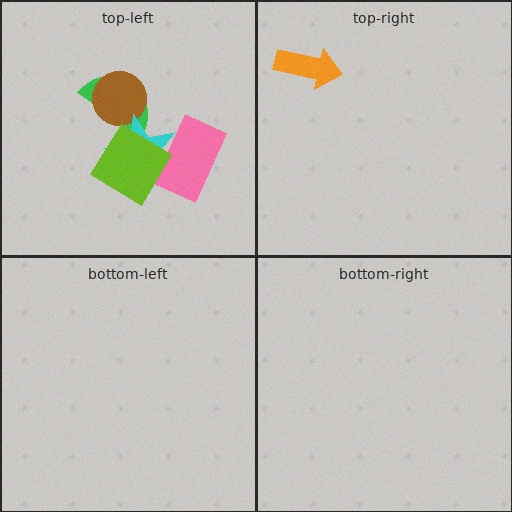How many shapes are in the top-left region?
5.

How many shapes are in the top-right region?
1.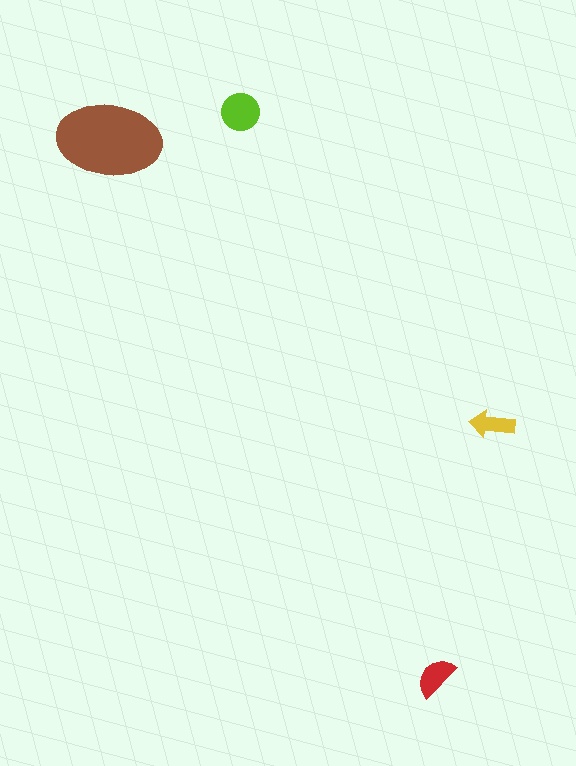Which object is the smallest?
The yellow arrow.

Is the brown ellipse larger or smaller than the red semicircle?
Larger.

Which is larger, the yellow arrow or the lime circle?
The lime circle.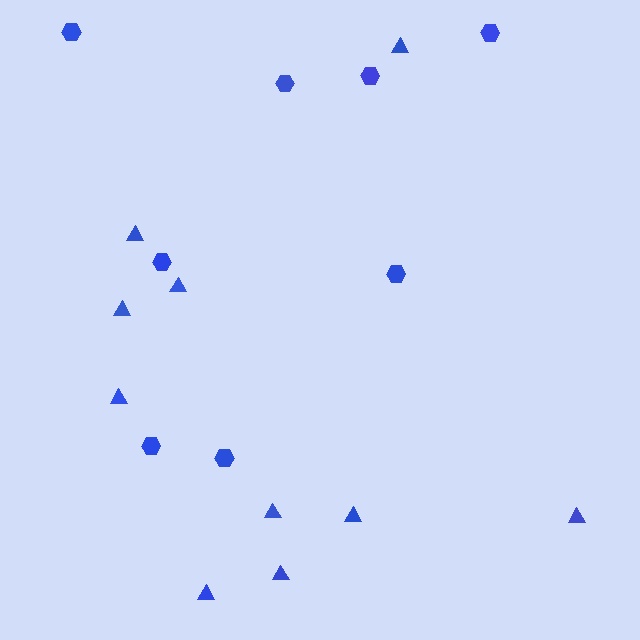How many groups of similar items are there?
There are 2 groups: one group of hexagons (8) and one group of triangles (10).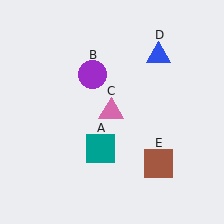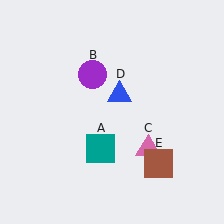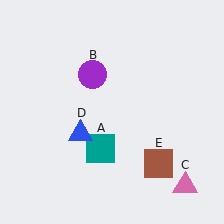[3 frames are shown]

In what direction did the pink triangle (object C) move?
The pink triangle (object C) moved down and to the right.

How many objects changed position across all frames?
2 objects changed position: pink triangle (object C), blue triangle (object D).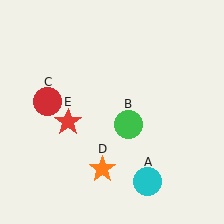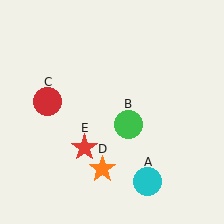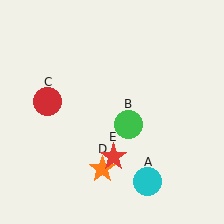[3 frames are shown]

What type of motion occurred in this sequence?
The red star (object E) rotated counterclockwise around the center of the scene.